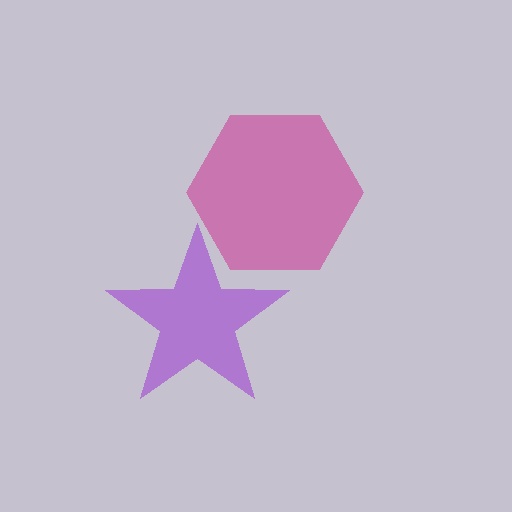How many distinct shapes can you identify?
There are 2 distinct shapes: a purple star, a magenta hexagon.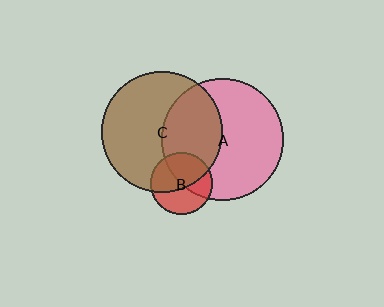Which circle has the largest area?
Circle A (pink).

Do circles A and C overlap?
Yes.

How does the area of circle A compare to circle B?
Approximately 3.9 times.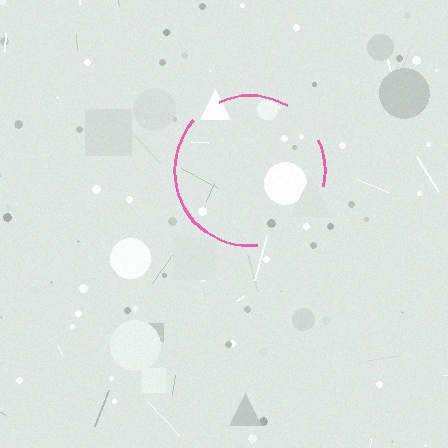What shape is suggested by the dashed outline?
The dashed outline suggests a circle.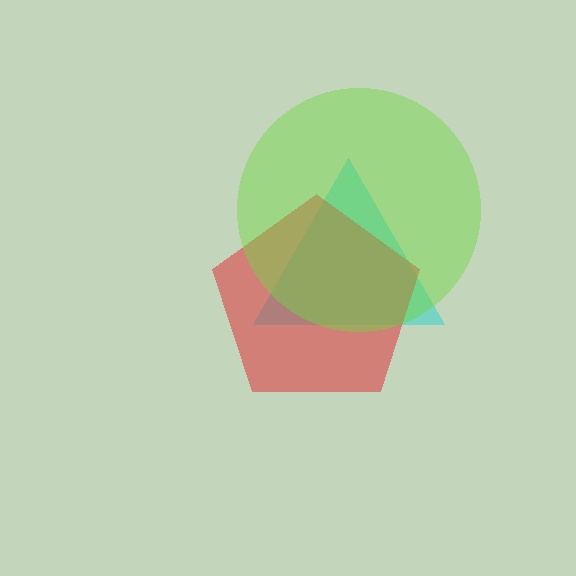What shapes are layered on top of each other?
The layered shapes are: a cyan triangle, a red pentagon, a lime circle.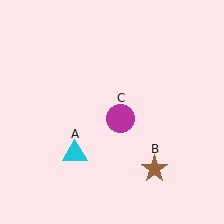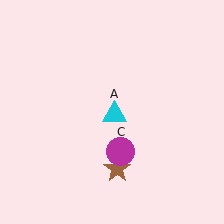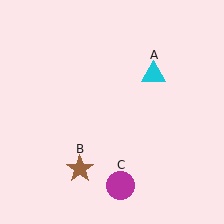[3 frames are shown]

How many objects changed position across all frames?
3 objects changed position: cyan triangle (object A), brown star (object B), magenta circle (object C).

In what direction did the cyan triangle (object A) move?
The cyan triangle (object A) moved up and to the right.